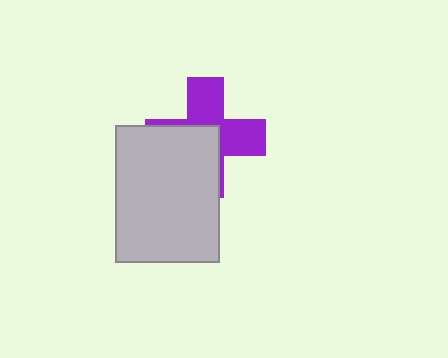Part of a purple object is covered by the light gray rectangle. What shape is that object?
It is a cross.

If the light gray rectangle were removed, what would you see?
You would see the complete purple cross.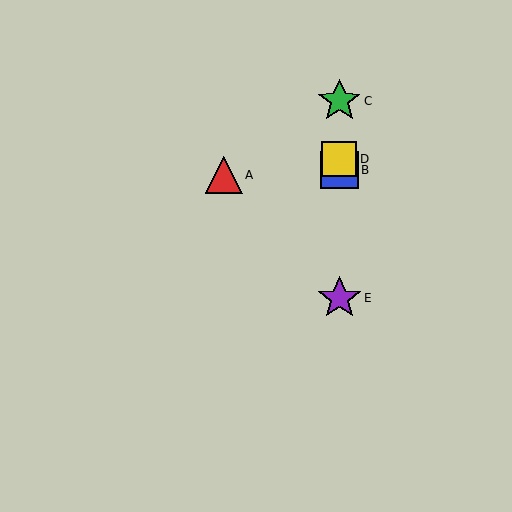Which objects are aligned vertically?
Objects B, C, D, E are aligned vertically.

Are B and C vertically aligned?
Yes, both are at x≈339.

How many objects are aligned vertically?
4 objects (B, C, D, E) are aligned vertically.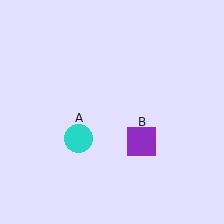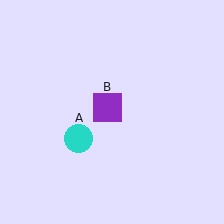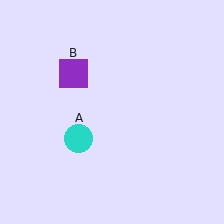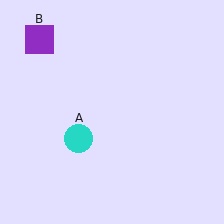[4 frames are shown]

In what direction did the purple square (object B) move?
The purple square (object B) moved up and to the left.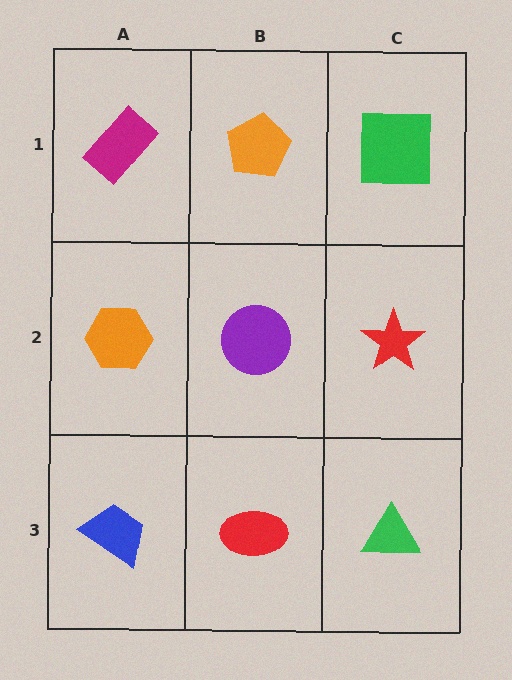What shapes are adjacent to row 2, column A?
A magenta rectangle (row 1, column A), a blue trapezoid (row 3, column A), a purple circle (row 2, column B).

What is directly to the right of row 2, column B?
A red star.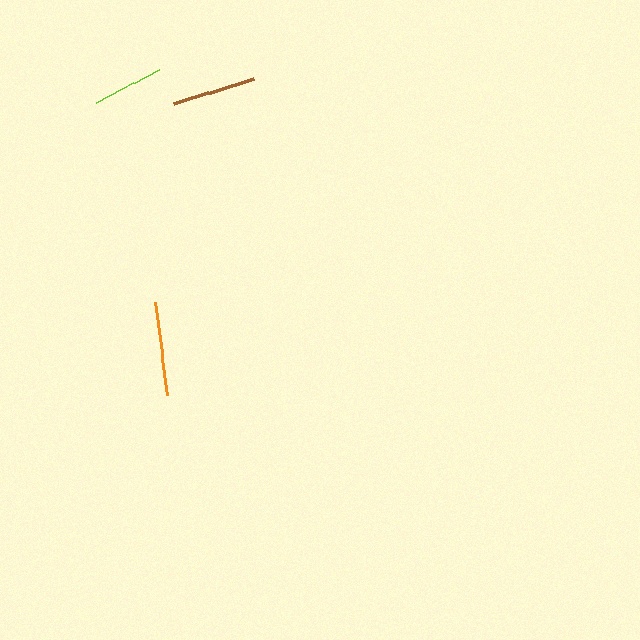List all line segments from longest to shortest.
From longest to shortest: orange, brown, lime.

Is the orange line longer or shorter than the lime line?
The orange line is longer than the lime line.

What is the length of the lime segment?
The lime segment is approximately 72 pixels long.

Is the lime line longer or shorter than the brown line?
The brown line is longer than the lime line.